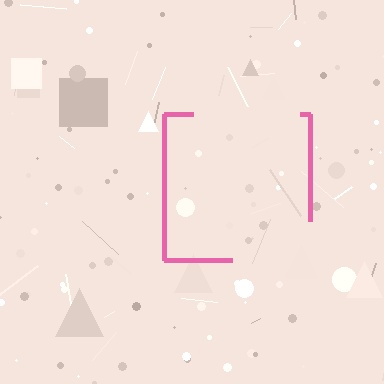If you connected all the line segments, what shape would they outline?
They would outline a square.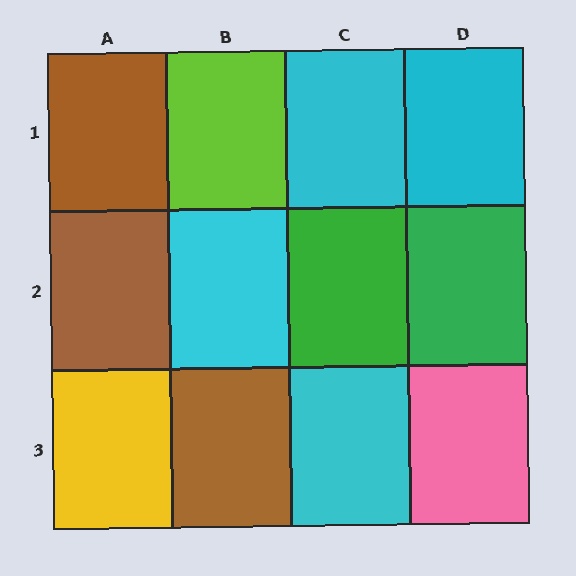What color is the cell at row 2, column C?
Green.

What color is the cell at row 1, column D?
Cyan.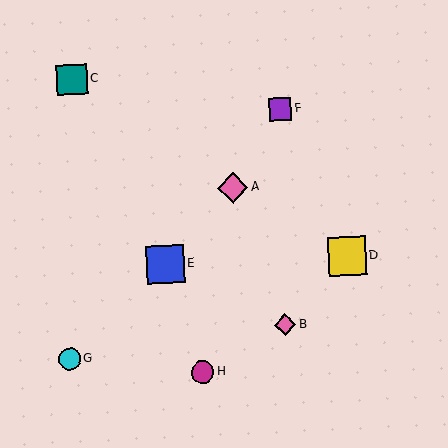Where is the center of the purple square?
The center of the purple square is at (280, 109).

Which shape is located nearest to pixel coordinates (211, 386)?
The magenta circle (labeled H) at (203, 372) is nearest to that location.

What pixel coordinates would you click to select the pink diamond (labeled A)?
Click at (233, 188) to select the pink diamond A.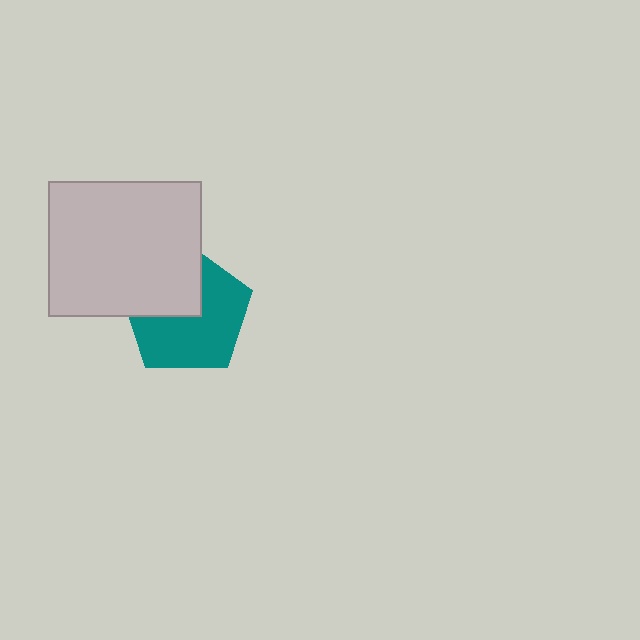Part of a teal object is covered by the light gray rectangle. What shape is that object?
It is a pentagon.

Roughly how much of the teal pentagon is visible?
About half of it is visible (roughly 62%).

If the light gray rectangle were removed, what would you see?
You would see the complete teal pentagon.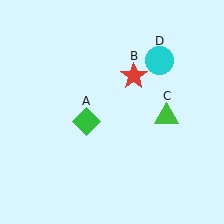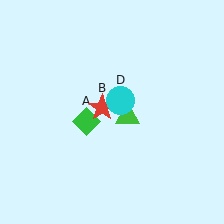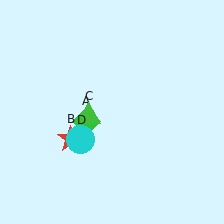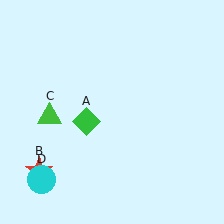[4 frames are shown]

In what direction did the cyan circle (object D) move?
The cyan circle (object D) moved down and to the left.